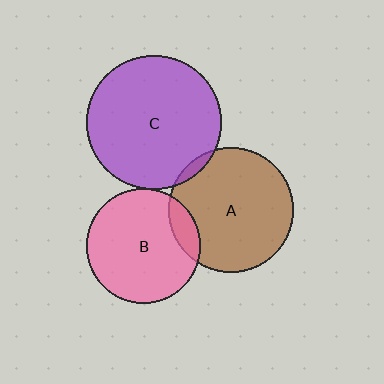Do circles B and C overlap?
Yes.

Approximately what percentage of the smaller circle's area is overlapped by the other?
Approximately 5%.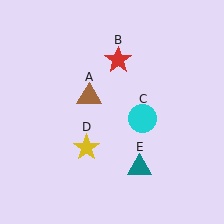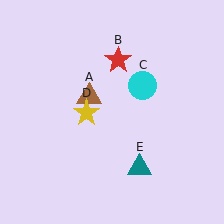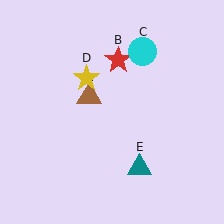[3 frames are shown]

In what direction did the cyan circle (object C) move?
The cyan circle (object C) moved up.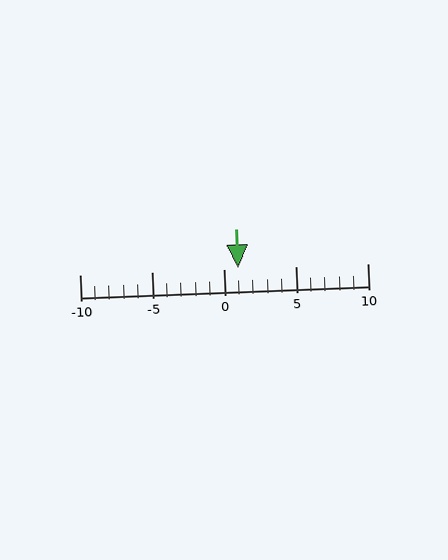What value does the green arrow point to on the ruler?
The green arrow points to approximately 1.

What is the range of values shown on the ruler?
The ruler shows values from -10 to 10.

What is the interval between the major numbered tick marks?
The major tick marks are spaced 5 units apart.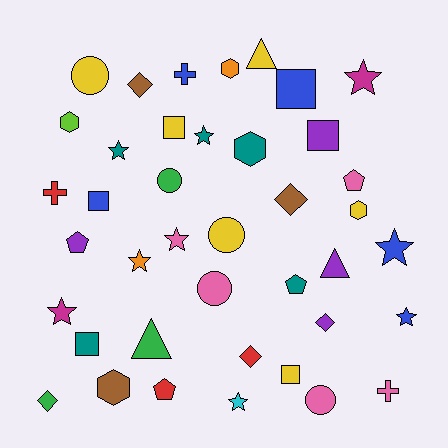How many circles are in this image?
There are 5 circles.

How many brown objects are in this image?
There are 3 brown objects.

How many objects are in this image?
There are 40 objects.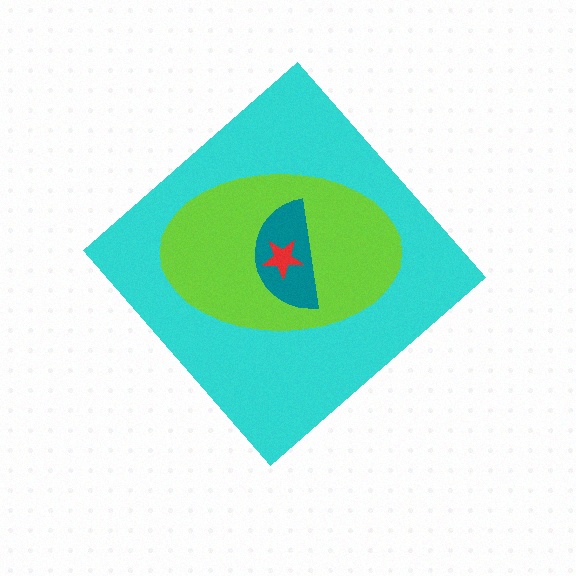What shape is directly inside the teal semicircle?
The red star.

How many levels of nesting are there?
4.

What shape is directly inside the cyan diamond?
The lime ellipse.